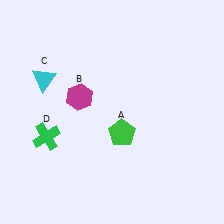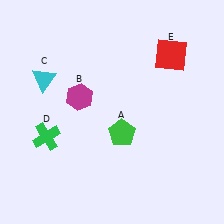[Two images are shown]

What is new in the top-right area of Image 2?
A red square (E) was added in the top-right area of Image 2.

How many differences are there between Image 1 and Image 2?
There is 1 difference between the two images.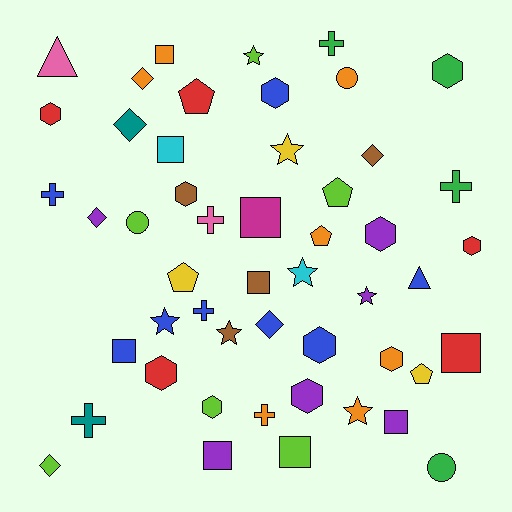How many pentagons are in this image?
There are 5 pentagons.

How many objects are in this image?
There are 50 objects.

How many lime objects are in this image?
There are 6 lime objects.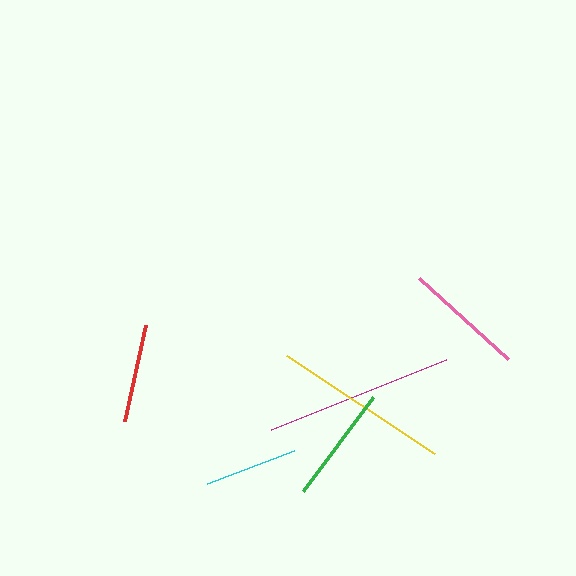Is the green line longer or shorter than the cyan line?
The green line is longer than the cyan line.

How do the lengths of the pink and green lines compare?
The pink and green lines are approximately the same length.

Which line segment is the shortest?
The cyan line is the shortest at approximately 93 pixels.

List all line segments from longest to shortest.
From longest to shortest: magenta, yellow, pink, green, red, cyan.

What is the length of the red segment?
The red segment is approximately 98 pixels long.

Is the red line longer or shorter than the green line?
The green line is longer than the red line.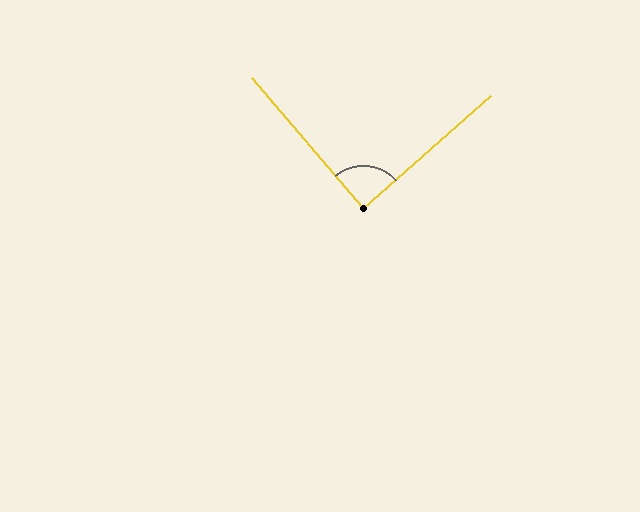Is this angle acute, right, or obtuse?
It is approximately a right angle.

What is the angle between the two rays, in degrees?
Approximately 89 degrees.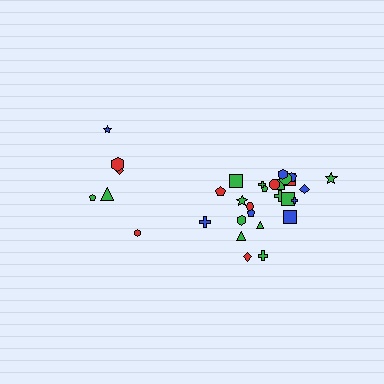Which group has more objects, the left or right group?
The right group.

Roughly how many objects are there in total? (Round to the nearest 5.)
Roughly 30 objects in total.